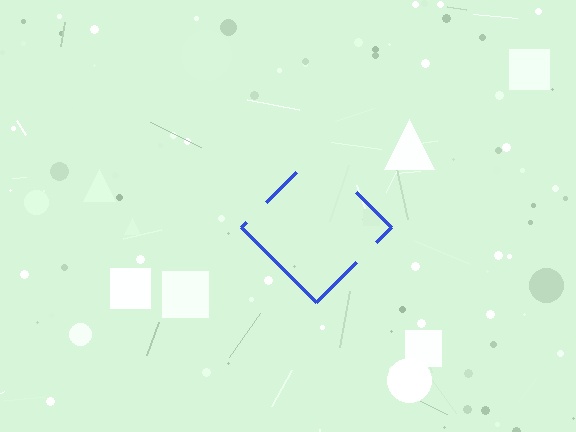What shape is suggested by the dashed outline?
The dashed outline suggests a diamond.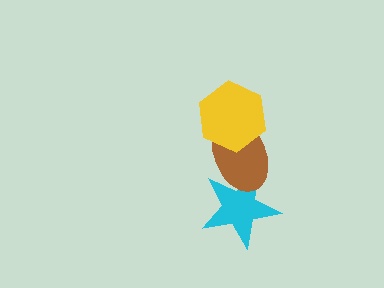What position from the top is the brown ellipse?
The brown ellipse is 2nd from the top.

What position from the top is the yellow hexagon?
The yellow hexagon is 1st from the top.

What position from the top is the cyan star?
The cyan star is 3rd from the top.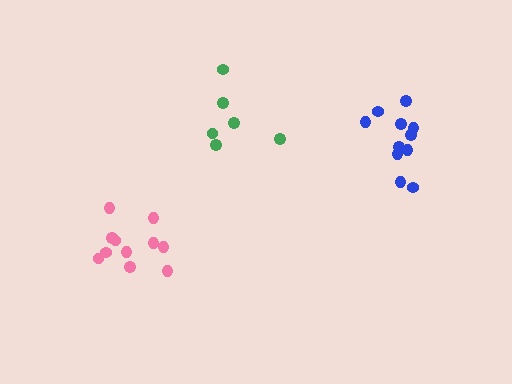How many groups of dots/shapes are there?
There are 3 groups.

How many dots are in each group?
Group 1: 6 dots, Group 2: 11 dots, Group 3: 11 dots (28 total).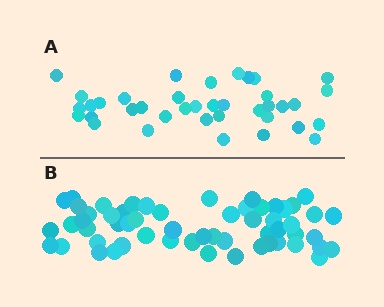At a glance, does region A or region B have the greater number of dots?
Region B (the bottom region) has more dots.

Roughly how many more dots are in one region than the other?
Region B has approximately 20 more dots than region A.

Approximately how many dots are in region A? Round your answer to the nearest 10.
About 40 dots. (The exact count is 38, which rounds to 40.)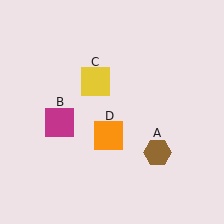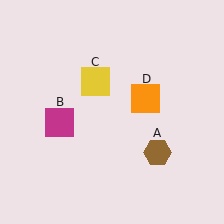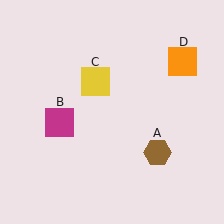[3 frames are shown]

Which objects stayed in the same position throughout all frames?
Brown hexagon (object A) and magenta square (object B) and yellow square (object C) remained stationary.